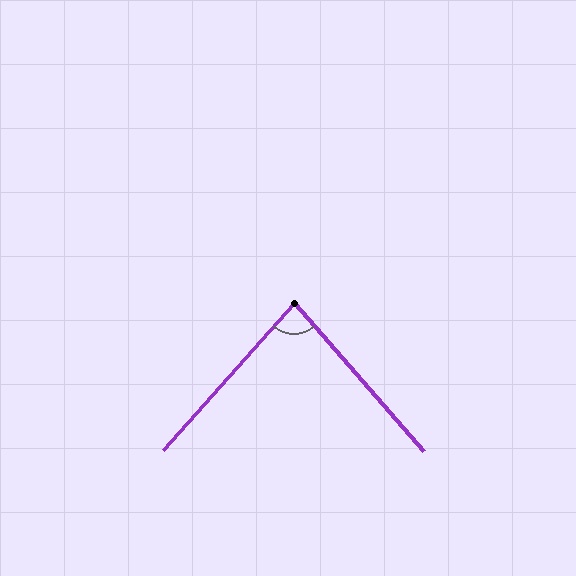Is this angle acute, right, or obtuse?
It is acute.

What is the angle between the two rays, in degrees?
Approximately 83 degrees.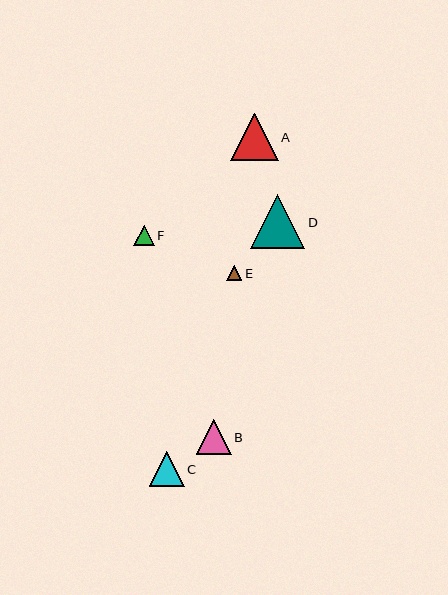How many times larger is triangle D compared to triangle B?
Triangle D is approximately 1.5 times the size of triangle B.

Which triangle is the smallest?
Triangle E is the smallest with a size of approximately 15 pixels.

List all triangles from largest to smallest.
From largest to smallest: D, A, B, C, F, E.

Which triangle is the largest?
Triangle D is the largest with a size of approximately 54 pixels.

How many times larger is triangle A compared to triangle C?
Triangle A is approximately 1.4 times the size of triangle C.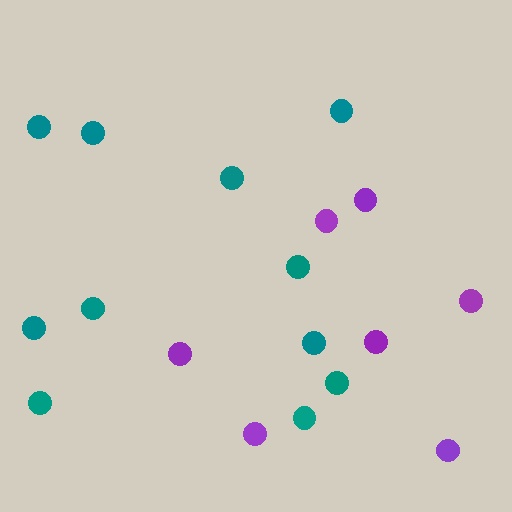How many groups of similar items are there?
There are 2 groups: one group of teal circles (11) and one group of purple circles (7).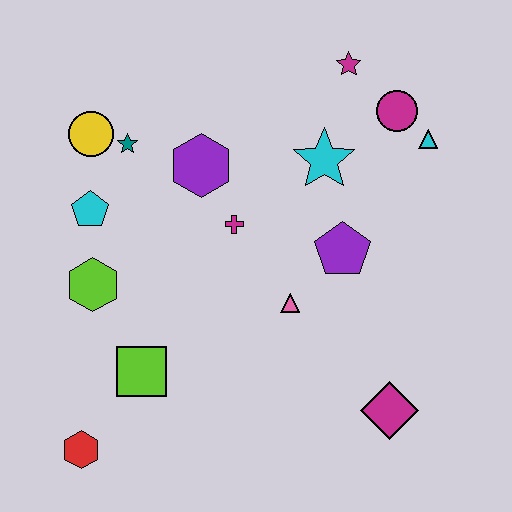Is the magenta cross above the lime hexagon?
Yes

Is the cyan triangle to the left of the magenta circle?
No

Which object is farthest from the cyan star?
The red hexagon is farthest from the cyan star.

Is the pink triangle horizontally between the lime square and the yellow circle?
No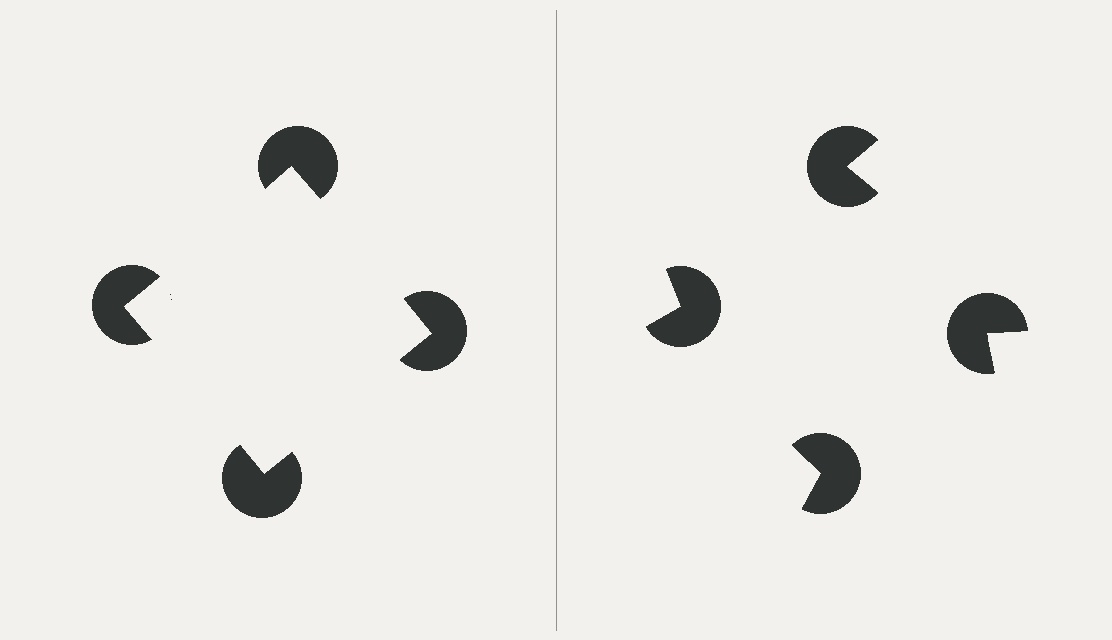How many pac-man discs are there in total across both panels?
8 — 4 on each side.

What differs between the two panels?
The pac-man discs are positioned identically on both sides; only the wedge orientations differ. On the left they align to a square; on the right they are misaligned.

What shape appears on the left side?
An illusory square.